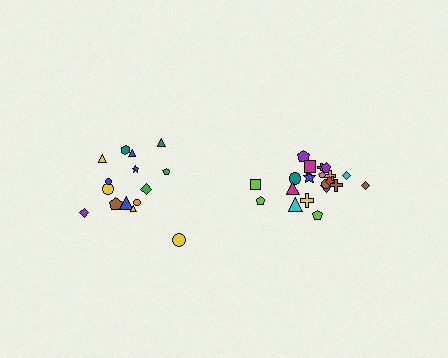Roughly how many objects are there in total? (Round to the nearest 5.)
Roughly 35 objects in total.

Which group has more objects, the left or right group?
The right group.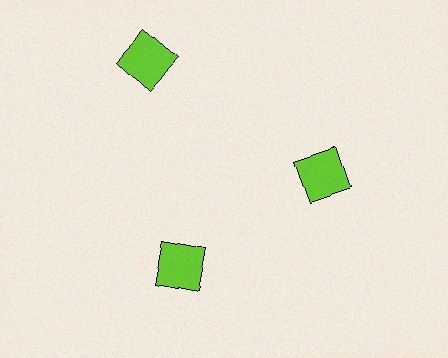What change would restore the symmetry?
The symmetry would be restored by moving it inward, back onto the ring so that all 3 squares sit at equal angles and equal distance from the center.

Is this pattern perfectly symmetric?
No. The 3 lime squares are arranged in a ring, but one element near the 11 o'clock position is pushed outward from the center, breaking the 3-fold rotational symmetry.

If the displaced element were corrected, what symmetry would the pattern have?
It would have 3-fold rotational symmetry — the pattern would map onto itself every 120 degrees.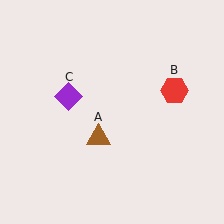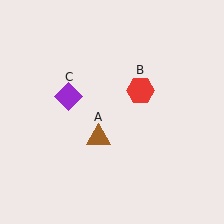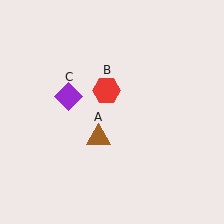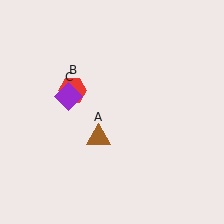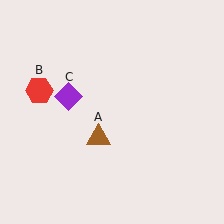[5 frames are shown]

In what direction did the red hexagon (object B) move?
The red hexagon (object B) moved left.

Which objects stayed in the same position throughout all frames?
Brown triangle (object A) and purple diamond (object C) remained stationary.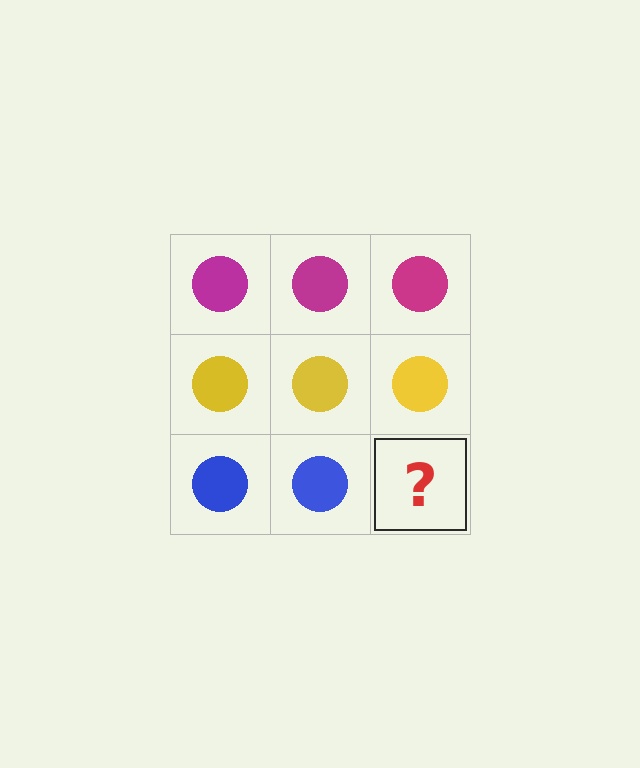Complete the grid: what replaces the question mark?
The question mark should be replaced with a blue circle.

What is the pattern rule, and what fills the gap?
The rule is that each row has a consistent color. The gap should be filled with a blue circle.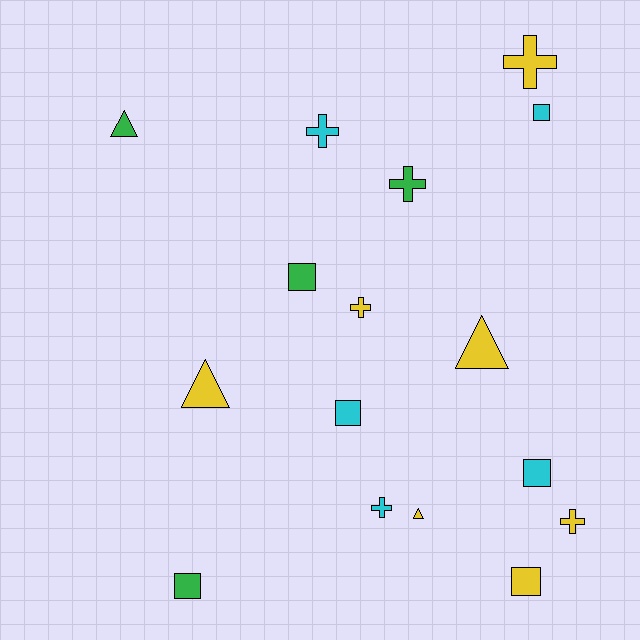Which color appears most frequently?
Yellow, with 7 objects.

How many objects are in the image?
There are 16 objects.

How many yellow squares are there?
There is 1 yellow square.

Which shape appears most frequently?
Cross, with 6 objects.